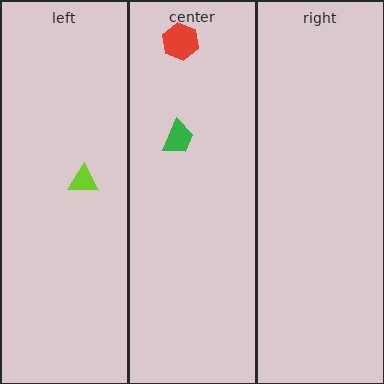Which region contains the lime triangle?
The left region.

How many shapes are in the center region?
2.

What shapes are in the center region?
The red hexagon, the green trapezoid.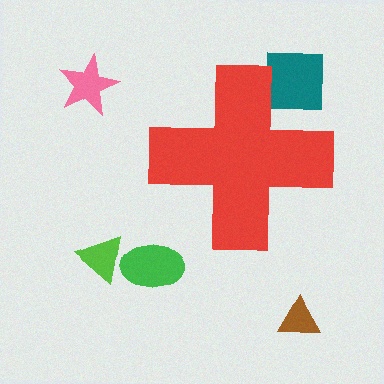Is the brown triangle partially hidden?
No, the brown triangle is fully visible.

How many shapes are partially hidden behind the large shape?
1 shape is partially hidden.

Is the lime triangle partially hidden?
No, the lime triangle is fully visible.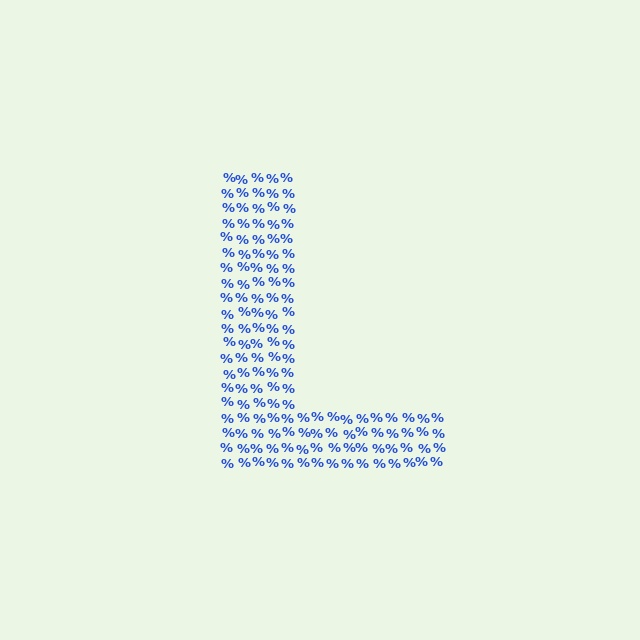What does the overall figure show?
The overall figure shows the letter L.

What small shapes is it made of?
It is made of small percent signs.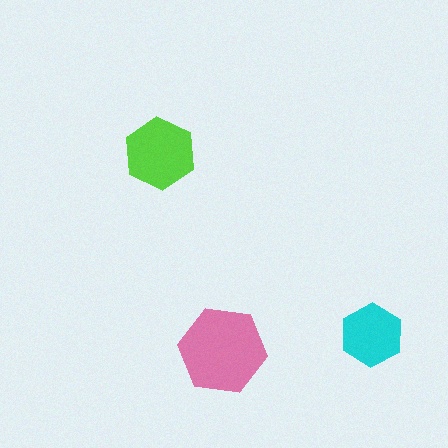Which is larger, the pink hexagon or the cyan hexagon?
The pink one.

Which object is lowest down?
The pink hexagon is bottommost.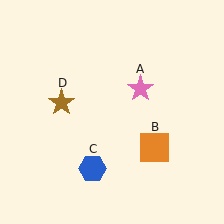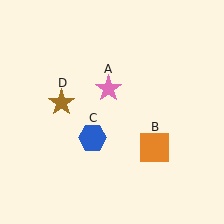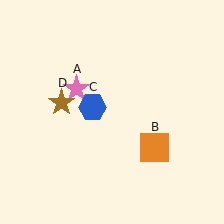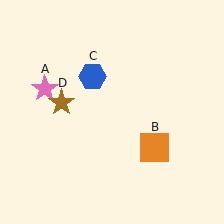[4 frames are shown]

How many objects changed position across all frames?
2 objects changed position: pink star (object A), blue hexagon (object C).